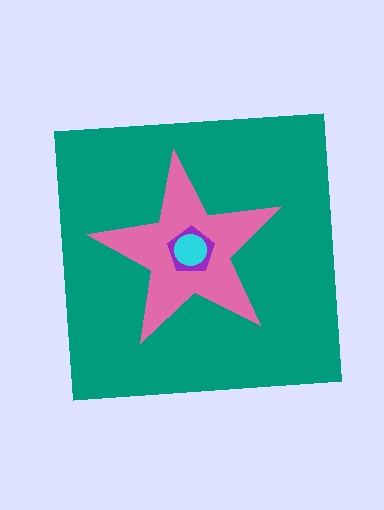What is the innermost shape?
The cyan circle.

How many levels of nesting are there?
4.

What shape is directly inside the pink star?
The purple pentagon.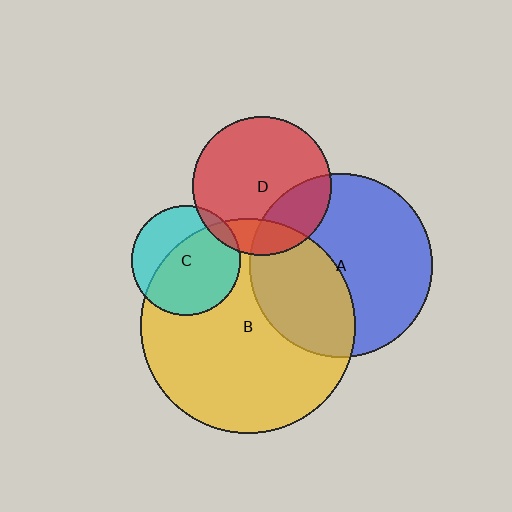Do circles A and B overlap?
Yes.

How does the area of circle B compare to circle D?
Approximately 2.4 times.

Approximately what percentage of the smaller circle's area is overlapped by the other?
Approximately 40%.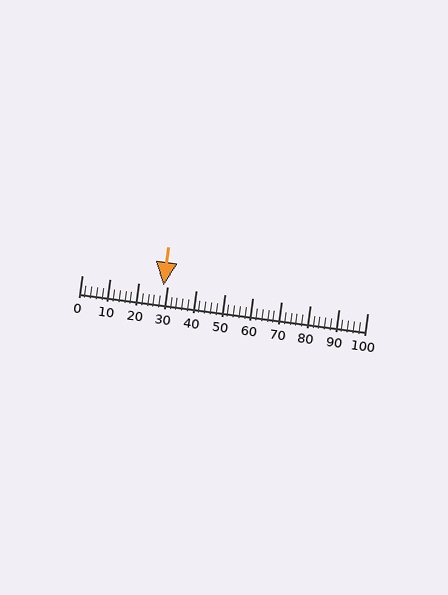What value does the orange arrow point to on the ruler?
The orange arrow points to approximately 28.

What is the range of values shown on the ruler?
The ruler shows values from 0 to 100.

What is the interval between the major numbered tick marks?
The major tick marks are spaced 10 units apart.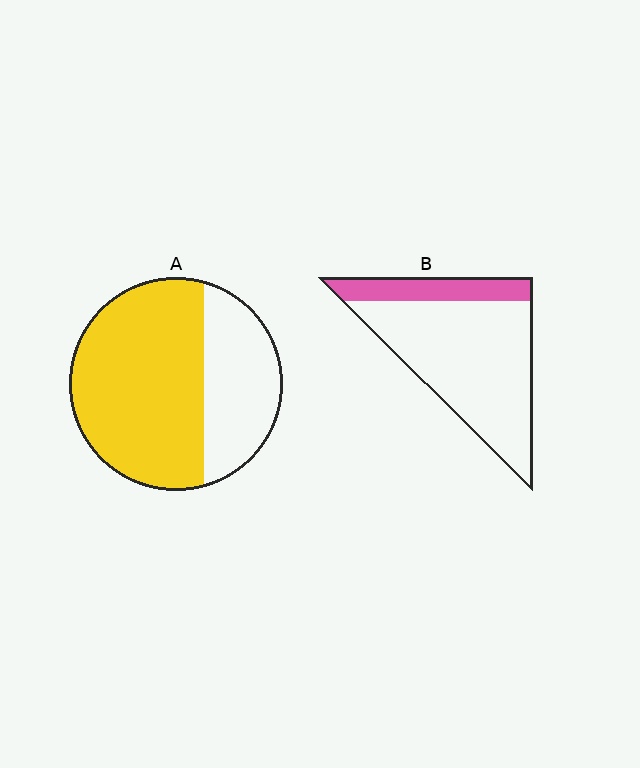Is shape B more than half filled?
No.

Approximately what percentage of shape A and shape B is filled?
A is approximately 65% and B is approximately 20%.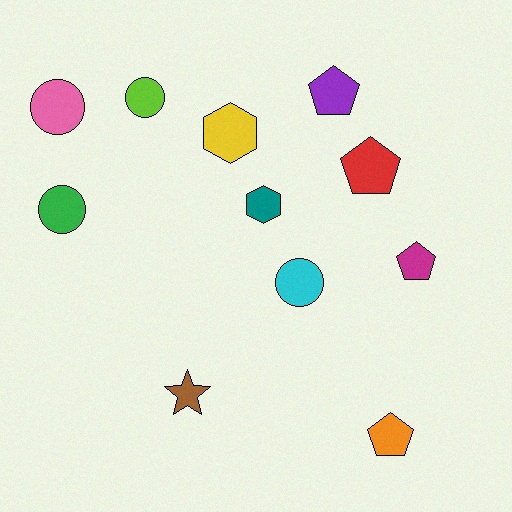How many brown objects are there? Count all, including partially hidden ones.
There is 1 brown object.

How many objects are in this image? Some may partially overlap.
There are 11 objects.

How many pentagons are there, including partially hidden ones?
There are 4 pentagons.